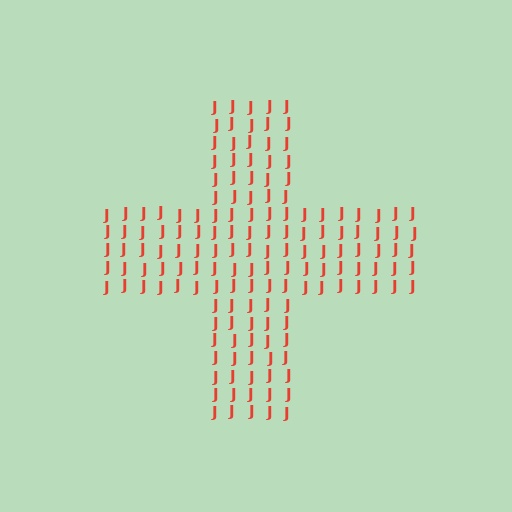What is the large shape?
The large shape is a cross.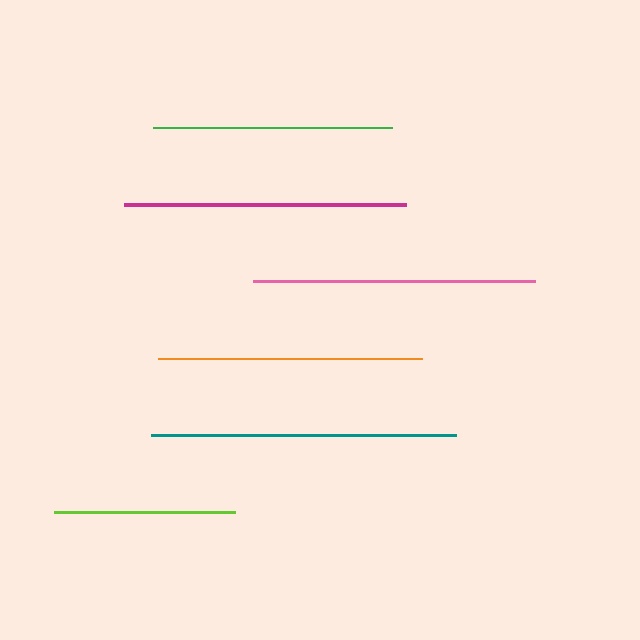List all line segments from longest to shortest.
From longest to shortest: teal, pink, magenta, orange, green, lime.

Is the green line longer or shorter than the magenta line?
The magenta line is longer than the green line.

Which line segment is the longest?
The teal line is the longest at approximately 305 pixels.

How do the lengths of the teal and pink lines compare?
The teal and pink lines are approximately the same length.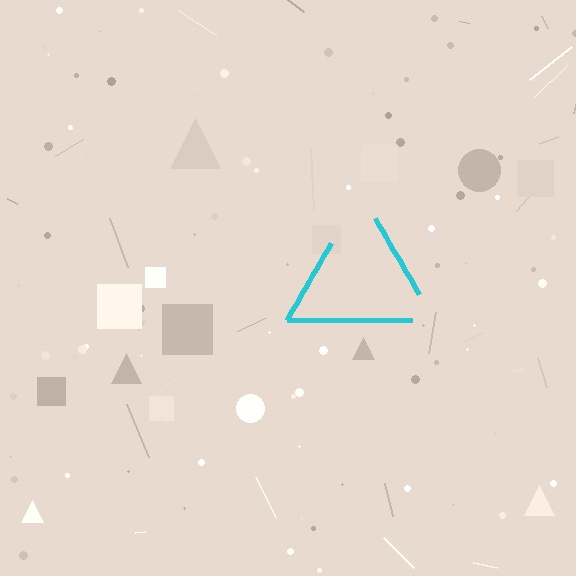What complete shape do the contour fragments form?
The contour fragments form a triangle.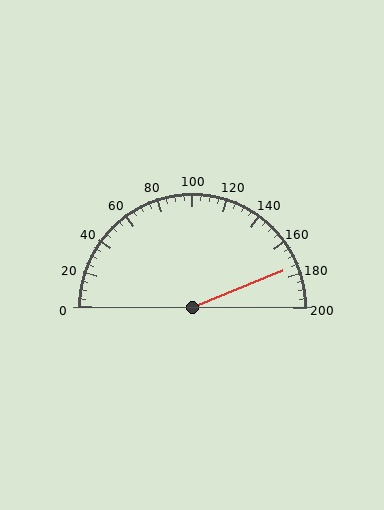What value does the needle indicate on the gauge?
The needle indicates approximately 175.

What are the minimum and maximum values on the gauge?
The gauge ranges from 0 to 200.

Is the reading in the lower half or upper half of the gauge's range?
The reading is in the upper half of the range (0 to 200).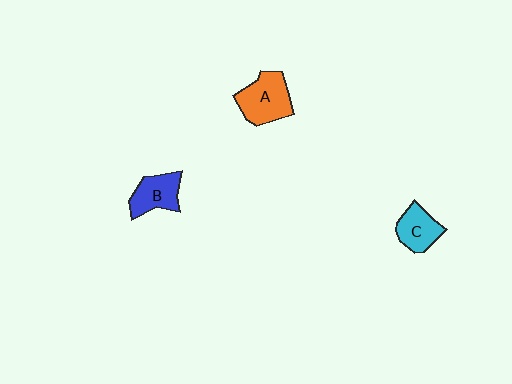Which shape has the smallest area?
Shape C (cyan).